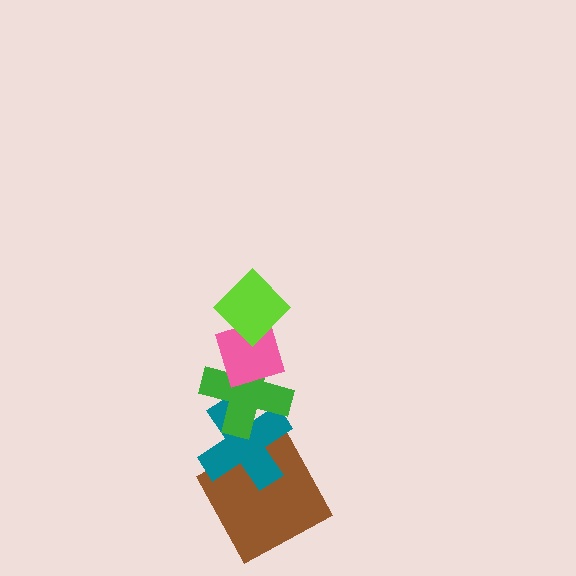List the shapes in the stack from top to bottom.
From top to bottom: the lime diamond, the pink diamond, the green cross, the teal cross, the brown square.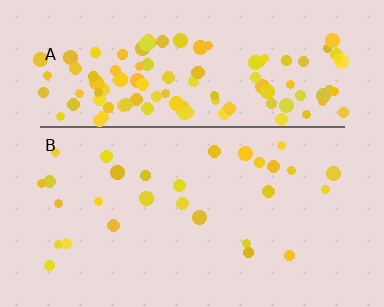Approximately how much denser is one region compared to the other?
Approximately 4.7× — region A over region B.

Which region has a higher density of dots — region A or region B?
A (the top).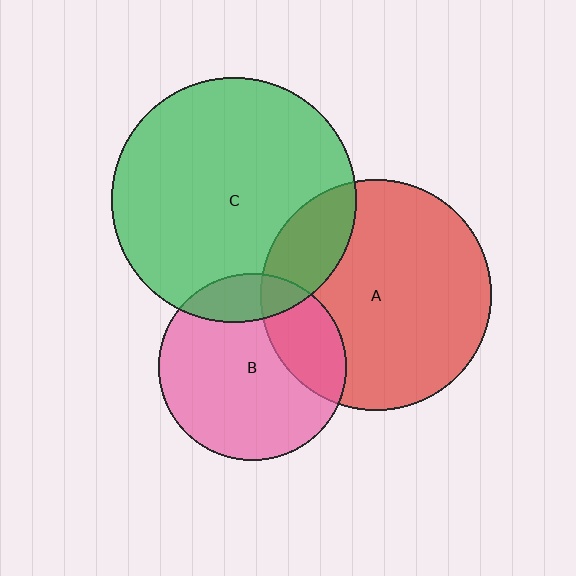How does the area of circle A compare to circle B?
Approximately 1.5 times.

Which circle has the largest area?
Circle C (green).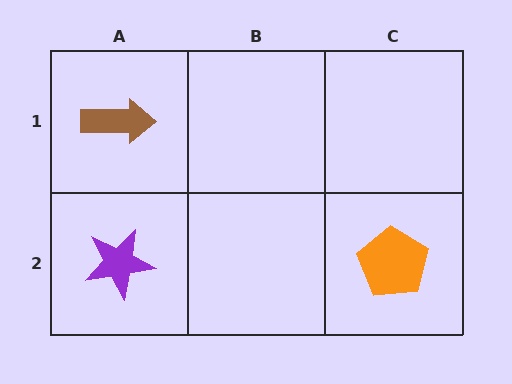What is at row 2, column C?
An orange pentagon.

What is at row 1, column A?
A brown arrow.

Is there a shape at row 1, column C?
No, that cell is empty.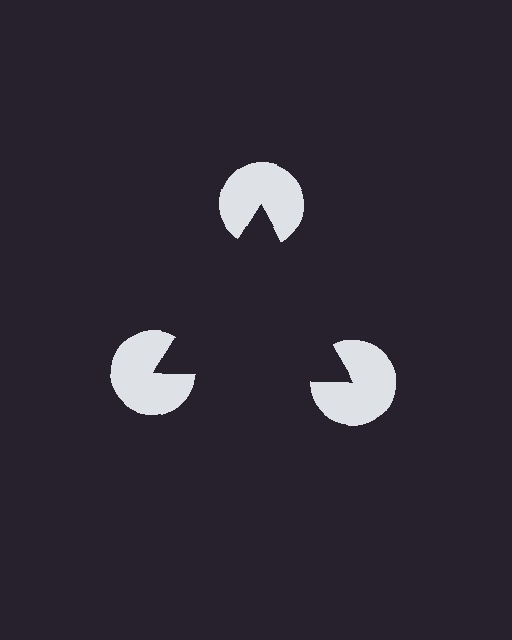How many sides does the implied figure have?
3 sides.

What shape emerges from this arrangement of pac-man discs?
An illusory triangle — its edges are inferred from the aligned wedge cuts in the pac-man discs, not physically drawn.